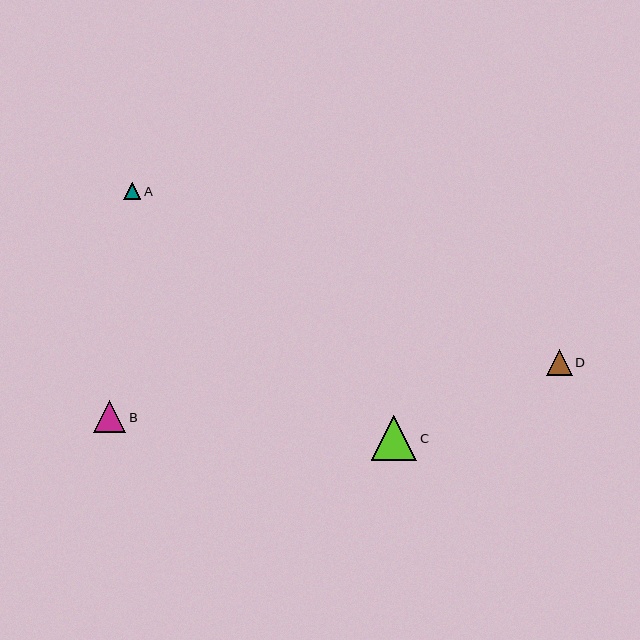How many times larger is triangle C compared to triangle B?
Triangle C is approximately 1.4 times the size of triangle B.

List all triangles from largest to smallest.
From largest to smallest: C, B, D, A.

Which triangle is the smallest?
Triangle A is the smallest with a size of approximately 17 pixels.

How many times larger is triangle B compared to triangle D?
Triangle B is approximately 1.3 times the size of triangle D.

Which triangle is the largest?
Triangle C is the largest with a size of approximately 45 pixels.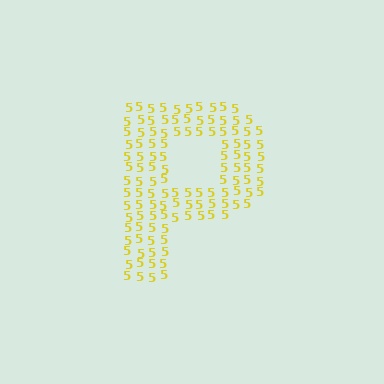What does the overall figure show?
The overall figure shows the letter P.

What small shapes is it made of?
It is made of small digit 5's.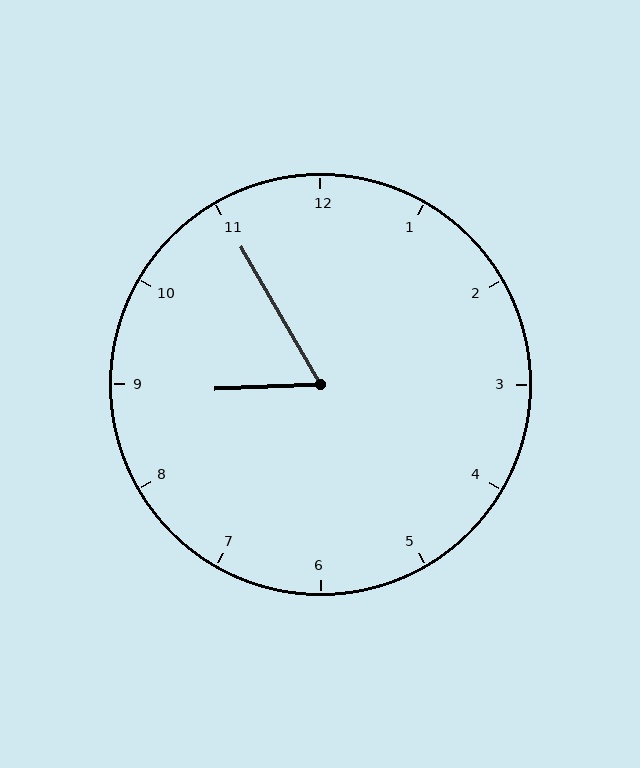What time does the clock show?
8:55.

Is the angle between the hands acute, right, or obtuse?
It is acute.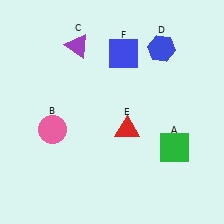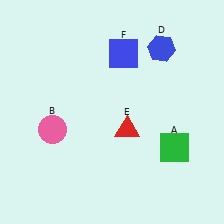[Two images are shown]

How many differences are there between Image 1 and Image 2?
There is 1 difference between the two images.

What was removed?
The purple triangle (C) was removed in Image 2.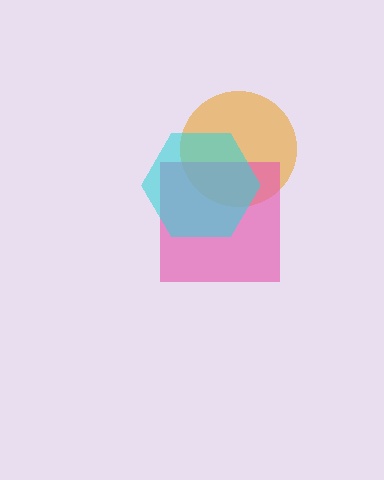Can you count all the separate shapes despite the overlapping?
Yes, there are 3 separate shapes.